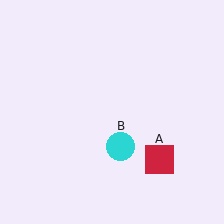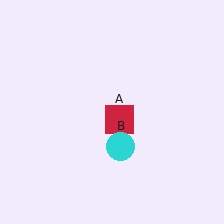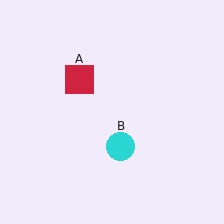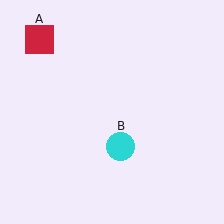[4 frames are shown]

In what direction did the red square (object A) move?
The red square (object A) moved up and to the left.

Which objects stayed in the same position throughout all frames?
Cyan circle (object B) remained stationary.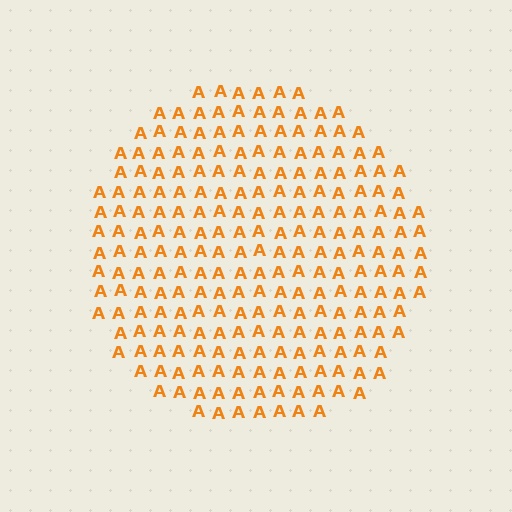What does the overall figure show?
The overall figure shows a circle.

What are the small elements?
The small elements are letter A's.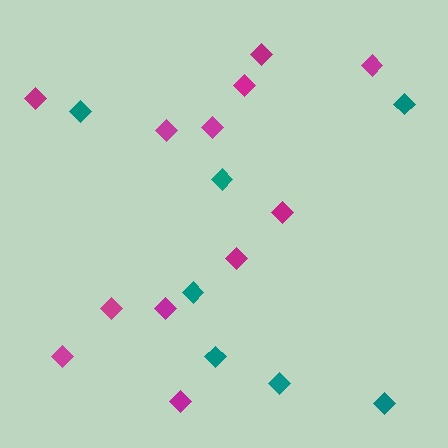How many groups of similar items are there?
There are 2 groups: one group of teal diamonds (7) and one group of magenta diamonds (12).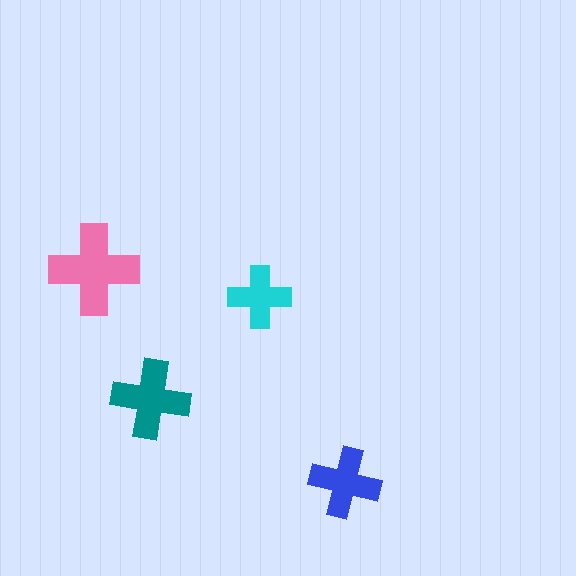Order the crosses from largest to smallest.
the pink one, the teal one, the blue one, the cyan one.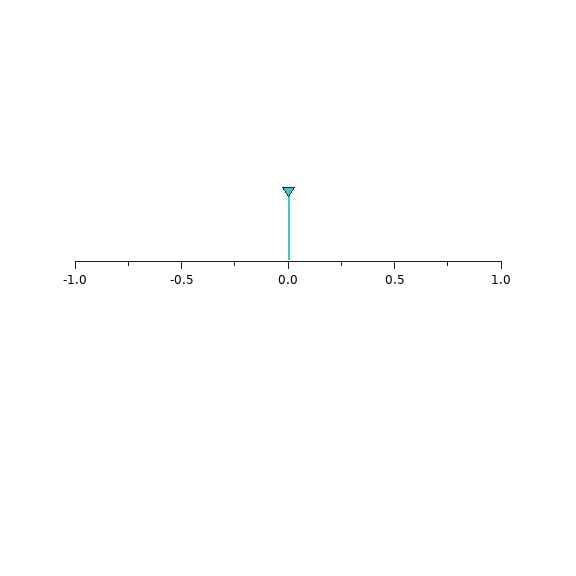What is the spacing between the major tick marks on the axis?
The major ticks are spaced 0.5 apart.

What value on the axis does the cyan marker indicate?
The marker indicates approximately 0.